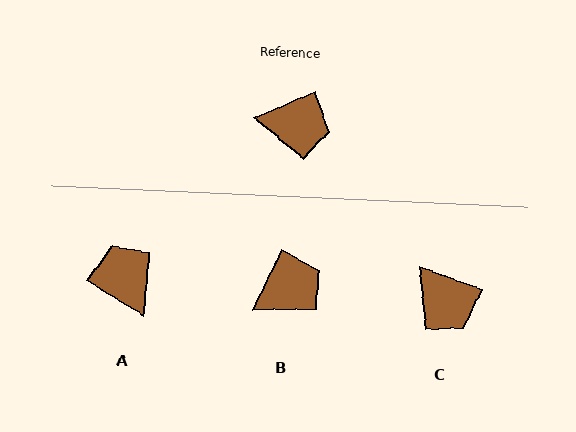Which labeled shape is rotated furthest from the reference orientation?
A, about 125 degrees away.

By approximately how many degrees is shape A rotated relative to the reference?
Approximately 125 degrees counter-clockwise.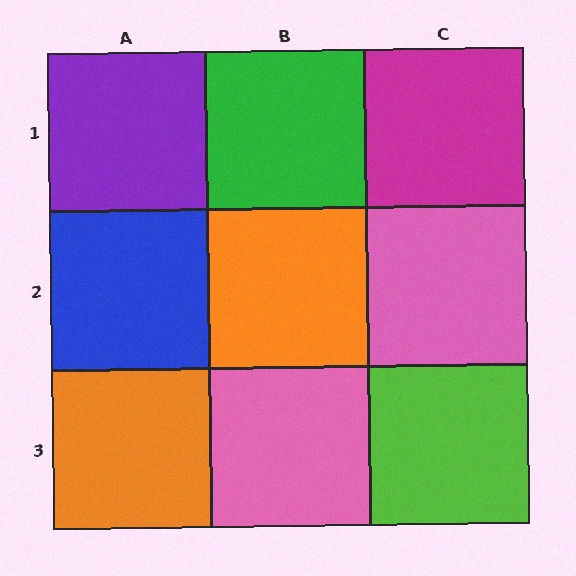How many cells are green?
1 cell is green.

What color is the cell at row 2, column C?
Pink.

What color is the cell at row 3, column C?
Lime.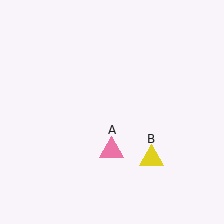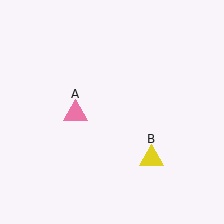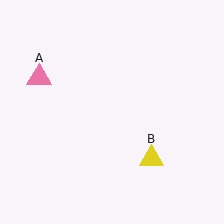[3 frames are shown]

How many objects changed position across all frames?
1 object changed position: pink triangle (object A).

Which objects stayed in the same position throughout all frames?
Yellow triangle (object B) remained stationary.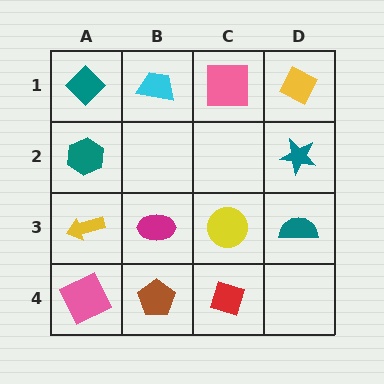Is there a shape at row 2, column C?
No, that cell is empty.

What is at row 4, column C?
A red diamond.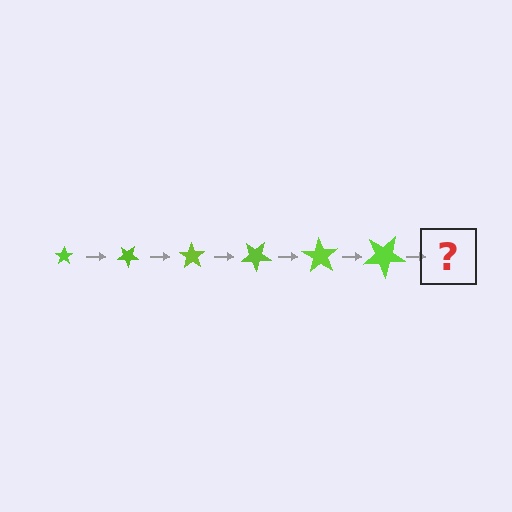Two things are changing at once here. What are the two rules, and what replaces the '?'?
The two rules are that the star grows larger each step and it rotates 35 degrees each step. The '?' should be a star, larger than the previous one and rotated 210 degrees from the start.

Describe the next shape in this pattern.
It should be a star, larger than the previous one and rotated 210 degrees from the start.